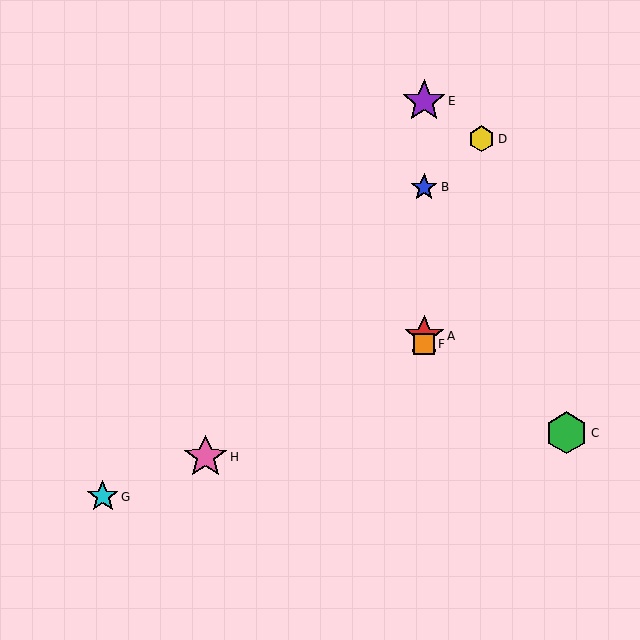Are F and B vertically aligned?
Yes, both are at x≈424.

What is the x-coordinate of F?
Object F is at x≈424.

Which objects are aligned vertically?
Objects A, B, E, F are aligned vertically.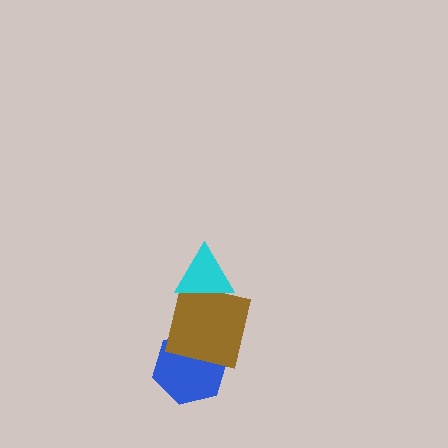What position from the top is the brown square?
The brown square is 2nd from the top.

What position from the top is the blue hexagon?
The blue hexagon is 3rd from the top.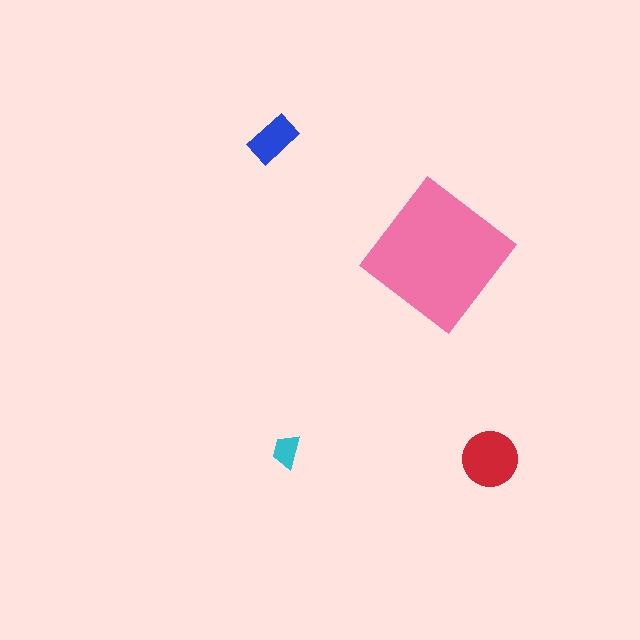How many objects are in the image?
There are 4 objects in the image.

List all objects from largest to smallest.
The pink diamond, the red circle, the blue rectangle, the cyan trapezoid.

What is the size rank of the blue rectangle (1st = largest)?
3rd.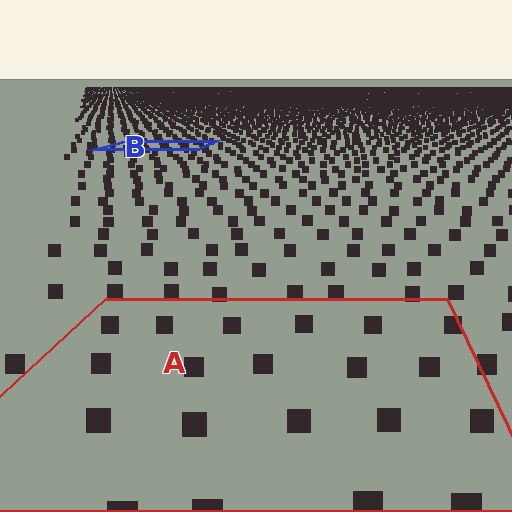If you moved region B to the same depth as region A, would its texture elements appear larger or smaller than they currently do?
They would appear larger. At a closer depth, the same texture elements are projected at a bigger on-screen size.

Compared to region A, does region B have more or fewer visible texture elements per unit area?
Region B has more texture elements per unit area — they are packed more densely because it is farther away.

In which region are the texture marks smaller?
The texture marks are smaller in region B, because it is farther away.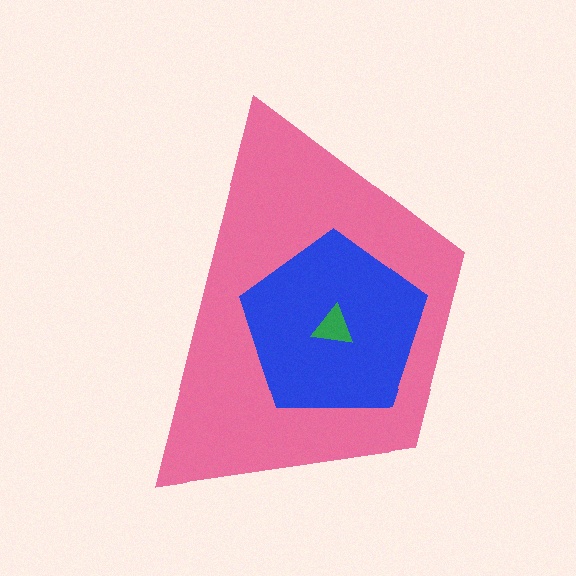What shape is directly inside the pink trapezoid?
The blue pentagon.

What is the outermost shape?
The pink trapezoid.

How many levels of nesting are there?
3.